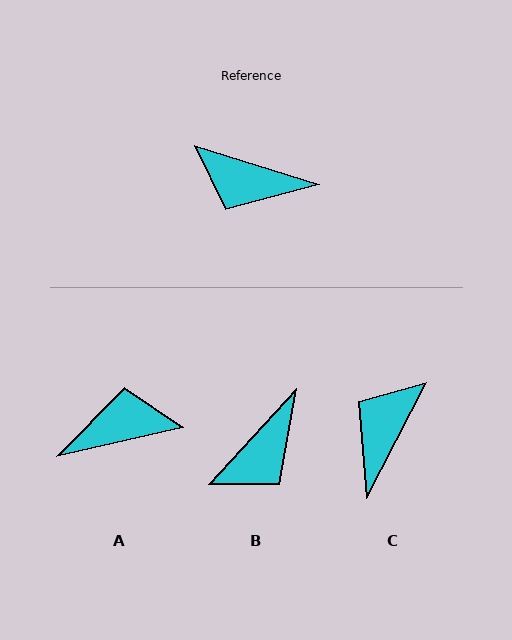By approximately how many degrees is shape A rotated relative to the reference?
Approximately 150 degrees clockwise.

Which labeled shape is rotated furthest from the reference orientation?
A, about 150 degrees away.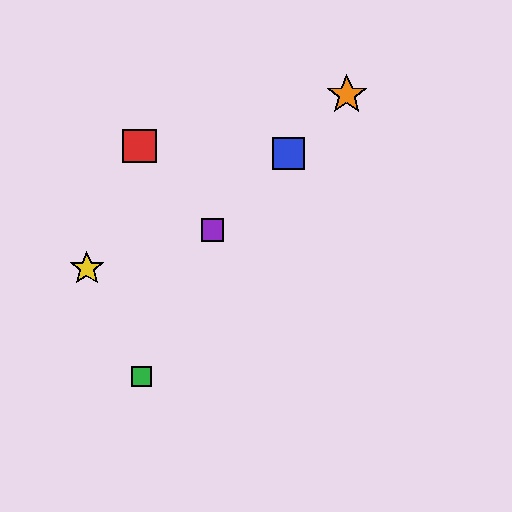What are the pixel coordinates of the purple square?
The purple square is at (212, 230).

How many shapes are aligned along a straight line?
3 shapes (the blue square, the purple square, the orange star) are aligned along a straight line.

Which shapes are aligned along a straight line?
The blue square, the purple square, the orange star are aligned along a straight line.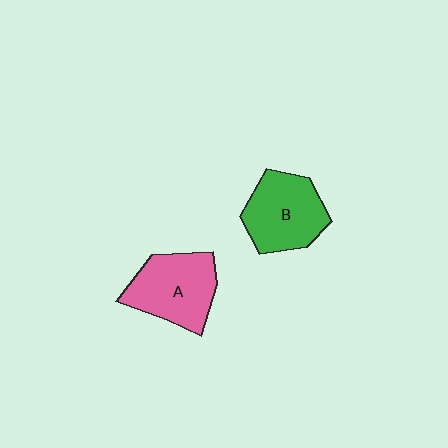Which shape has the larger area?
Shape A (pink).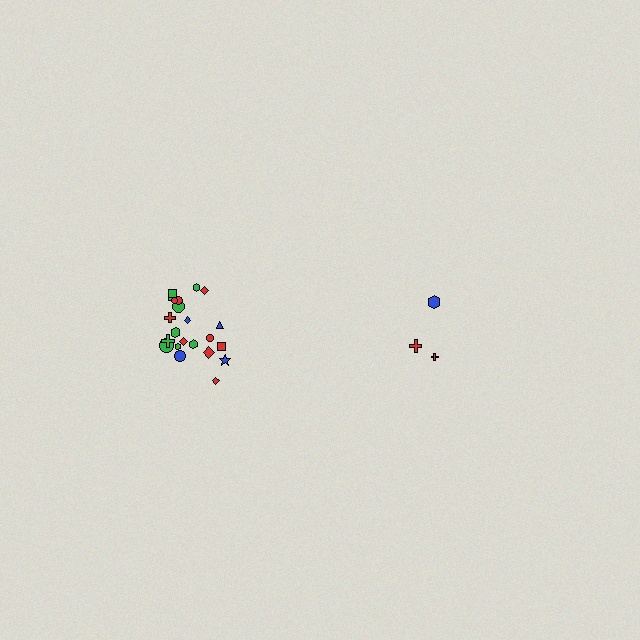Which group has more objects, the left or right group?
The left group.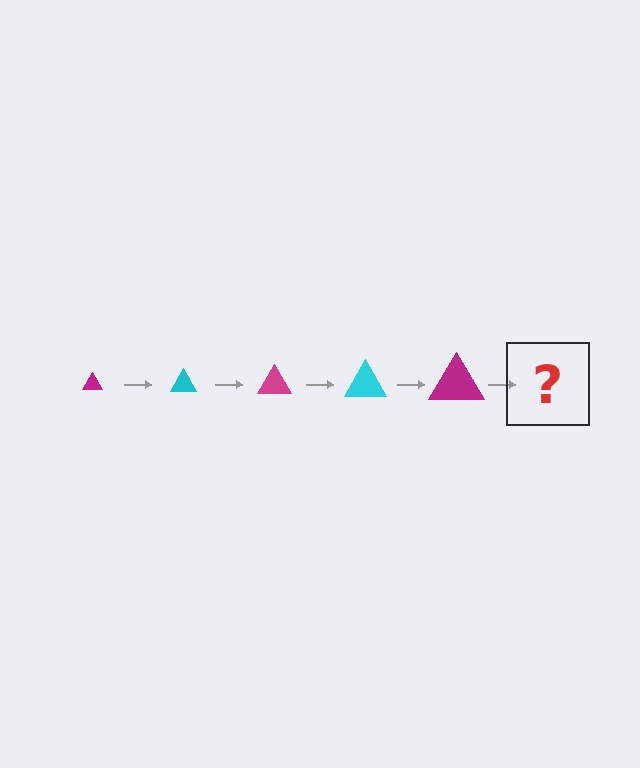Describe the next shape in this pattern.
It should be a cyan triangle, larger than the previous one.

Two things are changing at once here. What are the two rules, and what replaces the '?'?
The two rules are that the triangle grows larger each step and the color cycles through magenta and cyan. The '?' should be a cyan triangle, larger than the previous one.